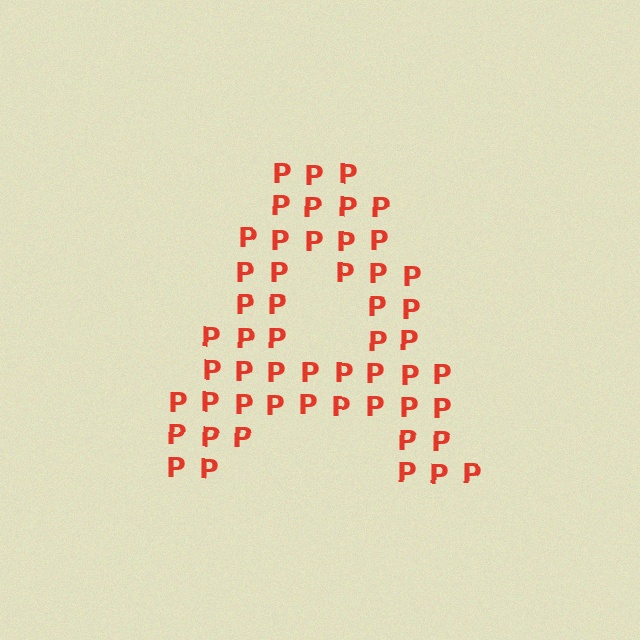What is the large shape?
The large shape is the letter A.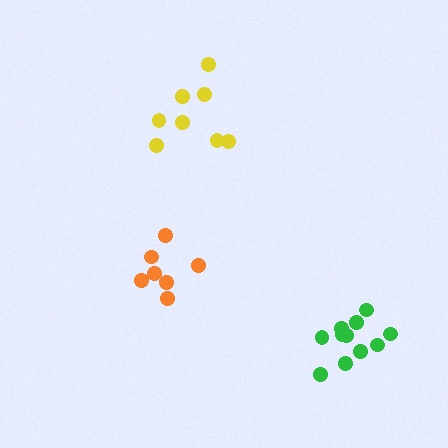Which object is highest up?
The yellow cluster is topmost.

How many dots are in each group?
Group 1: 8 dots, Group 2: 7 dots, Group 3: 11 dots (26 total).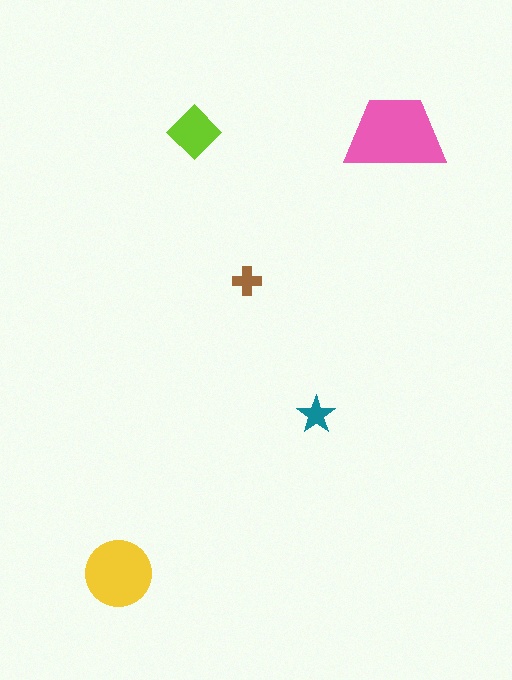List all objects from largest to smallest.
The pink trapezoid, the yellow circle, the lime diamond, the teal star, the brown cross.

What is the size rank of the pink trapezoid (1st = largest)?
1st.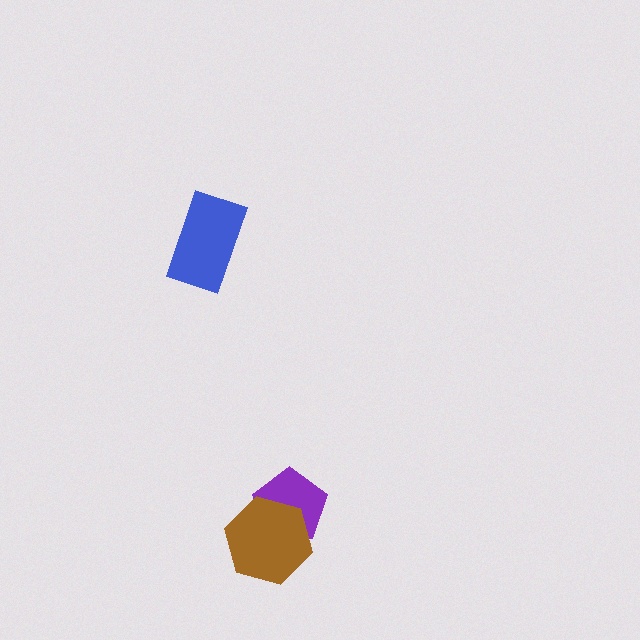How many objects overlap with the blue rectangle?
0 objects overlap with the blue rectangle.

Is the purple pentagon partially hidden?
Yes, it is partially covered by another shape.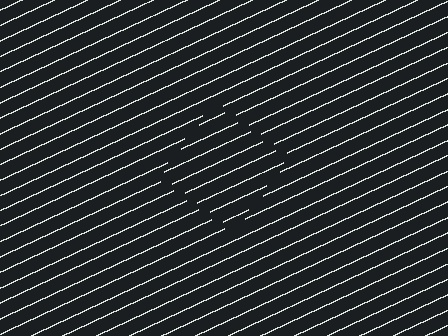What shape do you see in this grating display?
An illusory square. The interior of the shape contains the same grating, shifted by half a period — the contour is defined by the phase discontinuity where line-ends from the inner and outer gratings abut.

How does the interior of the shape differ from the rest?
The interior of the shape contains the same grating, shifted by half a period — the contour is defined by the phase discontinuity where line-ends from the inner and outer gratings abut.